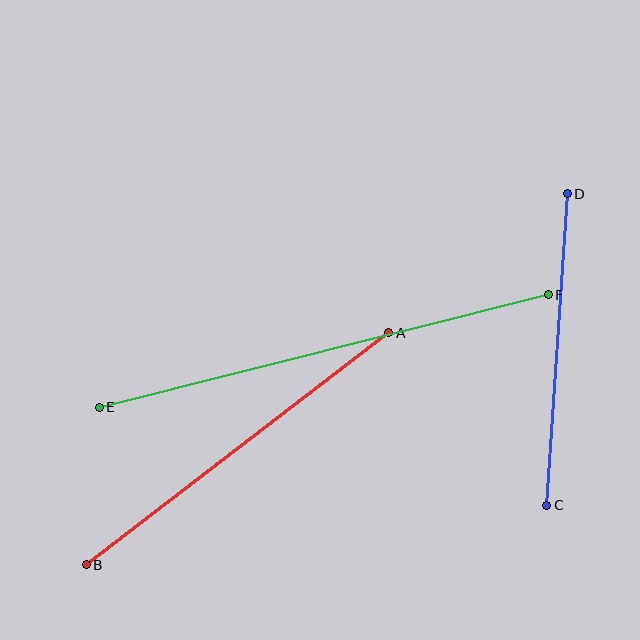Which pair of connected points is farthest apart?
Points E and F are farthest apart.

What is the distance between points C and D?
The distance is approximately 312 pixels.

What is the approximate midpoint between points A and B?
The midpoint is at approximately (237, 449) pixels.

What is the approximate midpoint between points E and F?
The midpoint is at approximately (324, 351) pixels.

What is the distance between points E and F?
The distance is approximately 463 pixels.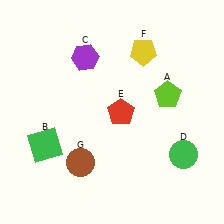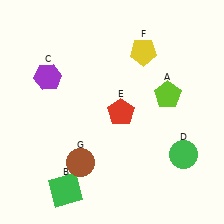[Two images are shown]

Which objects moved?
The objects that moved are: the green square (B), the purple hexagon (C).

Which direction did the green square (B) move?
The green square (B) moved down.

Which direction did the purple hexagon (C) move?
The purple hexagon (C) moved left.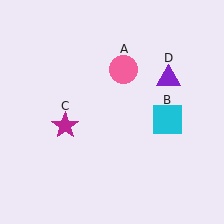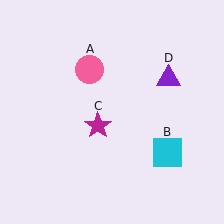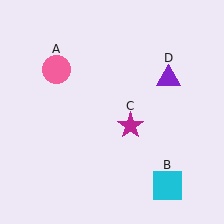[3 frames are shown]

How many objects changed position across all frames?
3 objects changed position: pink circle (object A), cyan square (object B), magenta star (object C).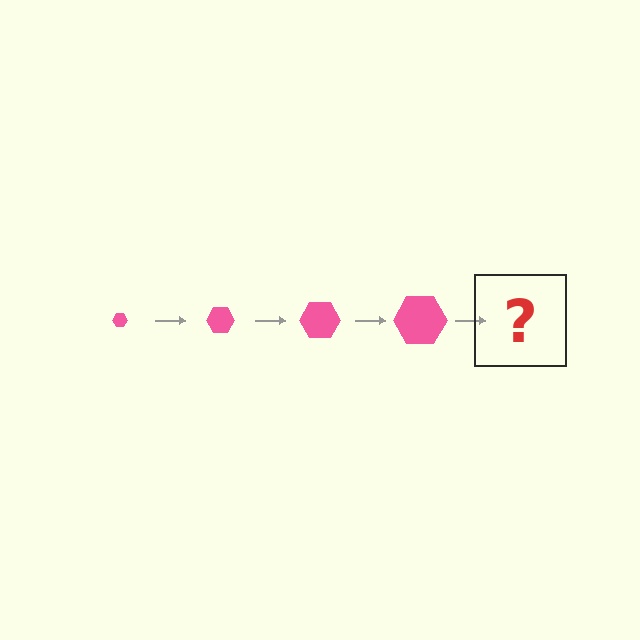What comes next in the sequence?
The next element should be a pink hexagon, larger than the previous one.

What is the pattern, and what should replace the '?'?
The pattern is that the hexagon gets progressively larger each step. The '?' should be a pink hexagon, larger than the previous one.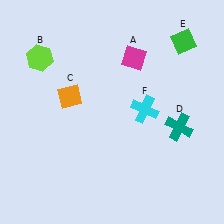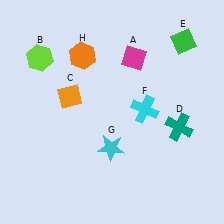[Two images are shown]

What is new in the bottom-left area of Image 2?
A cyan star (G) was added in the bottom-left area of Image 2.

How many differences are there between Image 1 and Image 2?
There are 2 differences between the two images.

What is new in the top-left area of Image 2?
An orange hexagon (H) was added in the top-left area of Image 2.